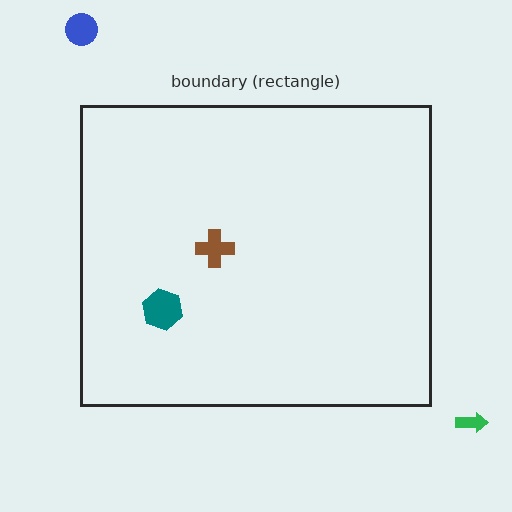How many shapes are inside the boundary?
2 inside, 2 outside.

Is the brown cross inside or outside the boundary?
Inside.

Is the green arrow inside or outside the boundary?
Outside.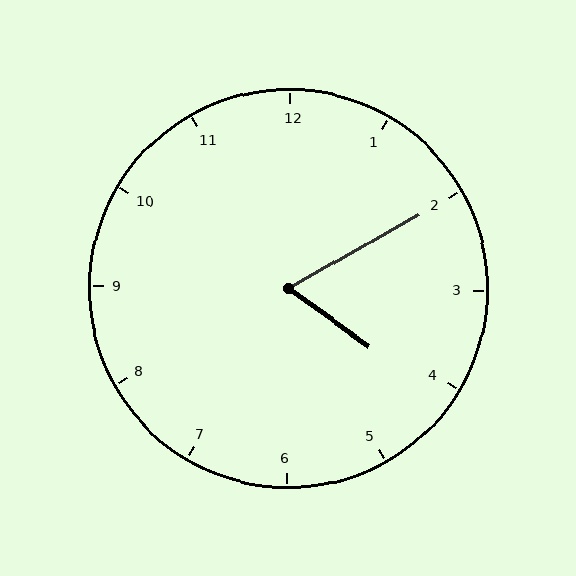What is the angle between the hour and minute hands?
Approximately 65 degrees.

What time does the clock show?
4:10.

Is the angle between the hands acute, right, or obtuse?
It is acute.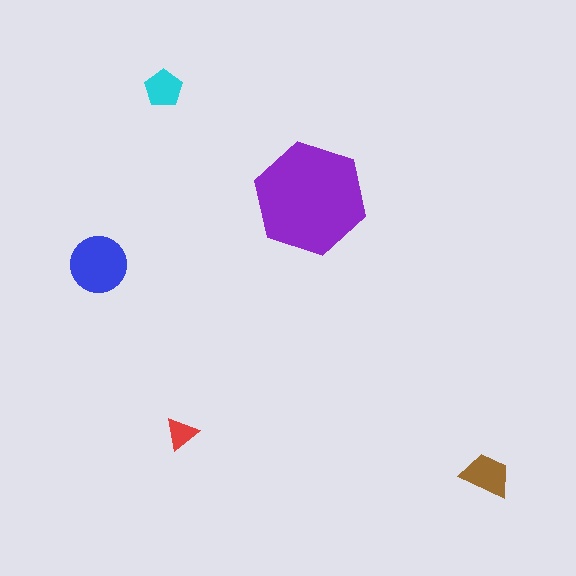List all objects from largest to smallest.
The purple hexagon, the blue circle, the brown trapezoid, the cyan pentagon, the red triangle.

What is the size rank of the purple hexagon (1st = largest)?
1st.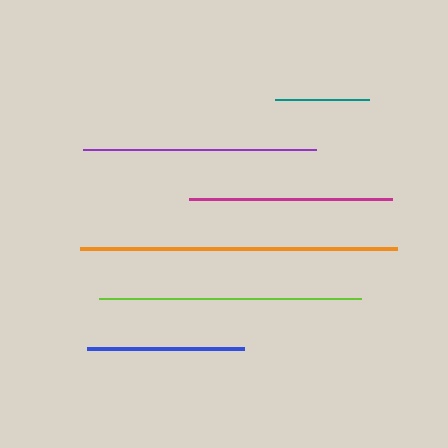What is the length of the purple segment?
The purple segment is approximately 234 pixels long.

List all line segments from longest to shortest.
From longest to shortest: orange, lime, purple, magenta, blue, teal.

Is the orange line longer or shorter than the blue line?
The orange line is longer than the blue line.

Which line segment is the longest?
The orange line is the longest at approximately 317 pixels.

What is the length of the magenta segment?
The magenta segment is approximately 202 pixels long.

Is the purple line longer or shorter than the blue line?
The purple line is longer than the blue line.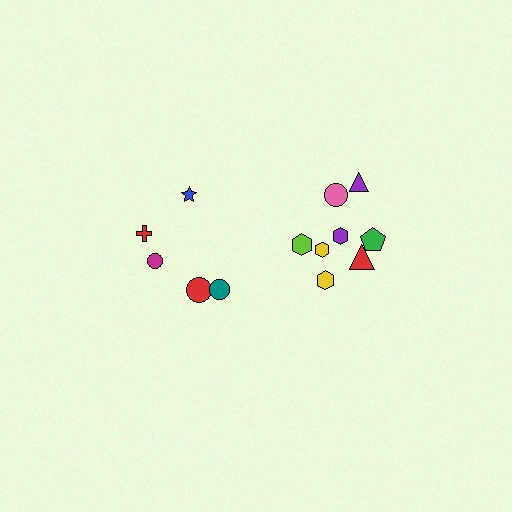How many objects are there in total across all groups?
There are 13 objects.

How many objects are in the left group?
There are 5 objects.